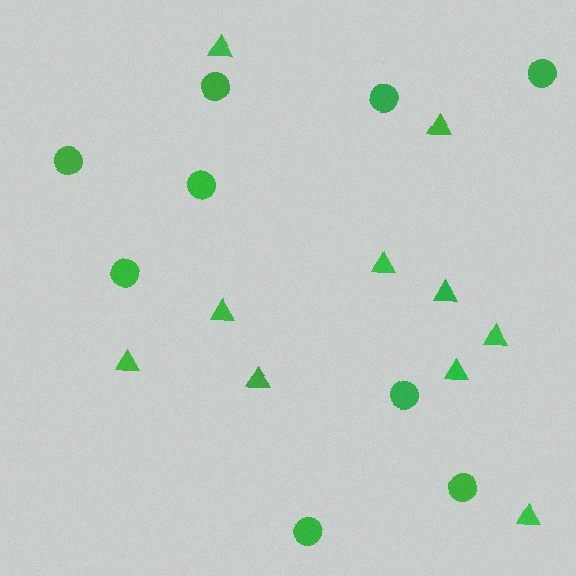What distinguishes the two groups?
There are 2 groups: one group of circles (9) and one group of triangles (10).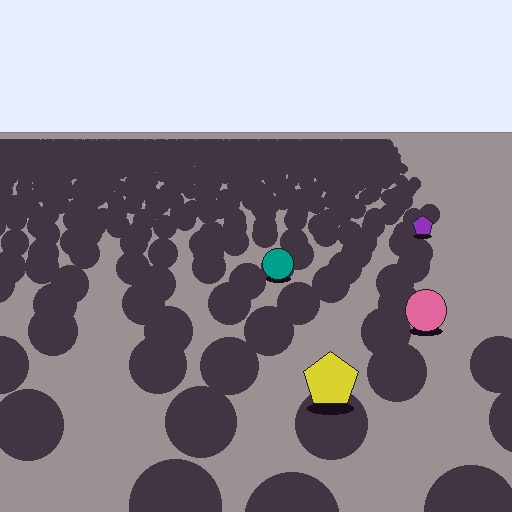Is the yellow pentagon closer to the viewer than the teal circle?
Yes. The yellow pentagon is closer — you can tell from the texture gradient: the ground texture is coarser near it.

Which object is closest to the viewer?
The yellow pentagon is closest. The texture marks near it are larger and more spread out.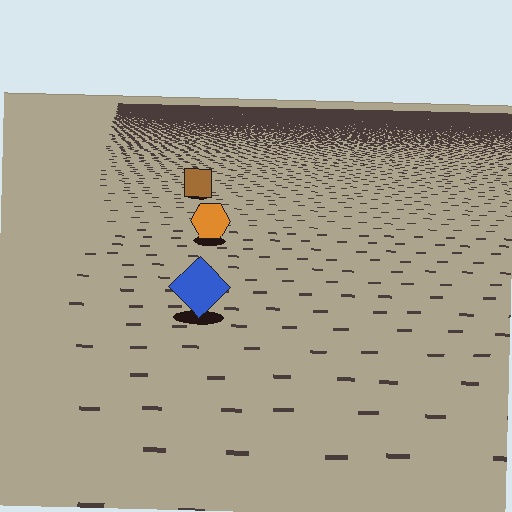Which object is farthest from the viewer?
The brown square is farthest from the viewer. It appears smaller and the ground texture around it is denser.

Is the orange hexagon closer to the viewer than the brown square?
Yes. The orange hexagon is closer — you can tell from the texture gradient: the ground texture is coarser near it.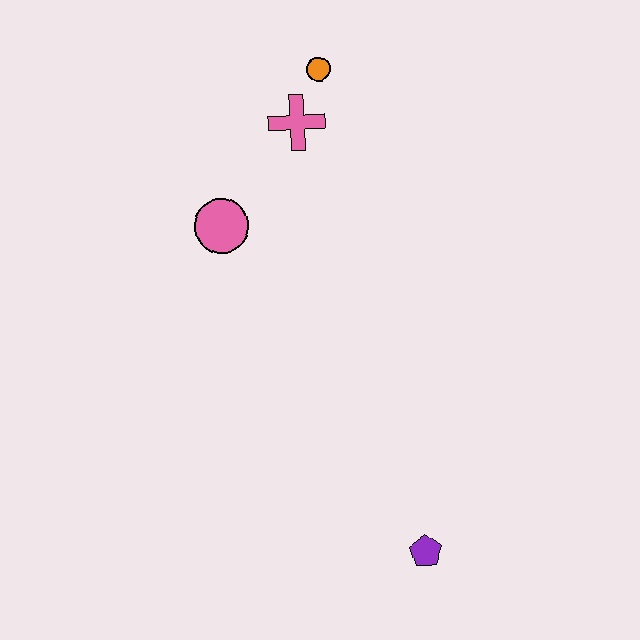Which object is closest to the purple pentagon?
The pink circle is closest to the purple pentagon.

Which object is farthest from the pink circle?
The purple pentagon is farthest from the pink circle.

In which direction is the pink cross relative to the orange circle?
The pink cross is below the orange circle.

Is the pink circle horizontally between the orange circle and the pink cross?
No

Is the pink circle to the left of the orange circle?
Yes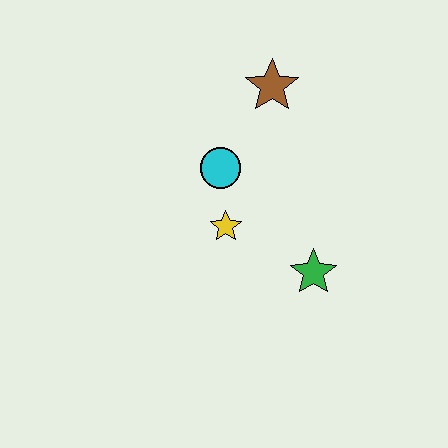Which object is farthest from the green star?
The brown star is farthest from the green star.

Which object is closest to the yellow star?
The cyan circle is closest to the yellow star.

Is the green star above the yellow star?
No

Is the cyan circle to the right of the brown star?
No